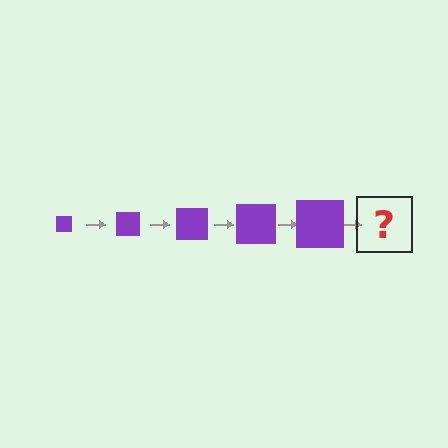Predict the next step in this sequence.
The next step is a purple square, larger than the previous one.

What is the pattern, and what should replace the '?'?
The pattern is that the square gets progressively larger each step. The '?' should be a purple square, larger than the previous one.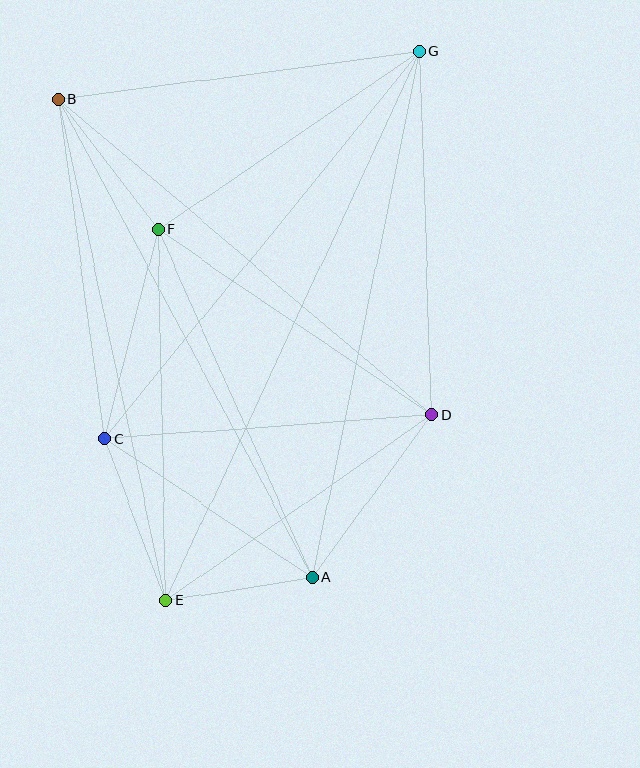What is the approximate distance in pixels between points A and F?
The distance between A and F is approximately 381 pixels.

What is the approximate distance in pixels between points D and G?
The distance between D and G is approximately 364 pixels.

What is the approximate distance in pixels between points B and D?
The distance between B and D is approximately 489 pixels.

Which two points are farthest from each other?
Points E and G are farthest from each other.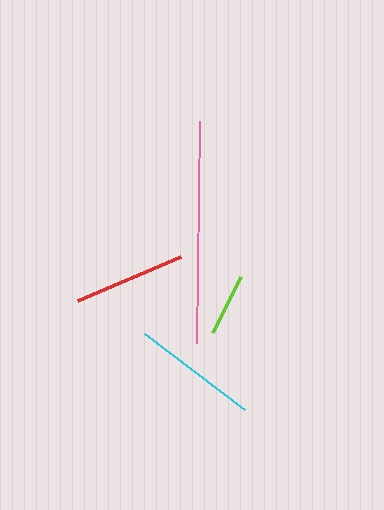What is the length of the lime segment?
The lime segment is approximately 63 pixels long.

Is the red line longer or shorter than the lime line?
The red line is longer than the lime line.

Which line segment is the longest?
The pink line is the longest at approximately 222 pixels.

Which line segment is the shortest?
The lime line is the shortest at approximately 63 pixels.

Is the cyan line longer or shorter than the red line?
The cyan line is longer than the red line.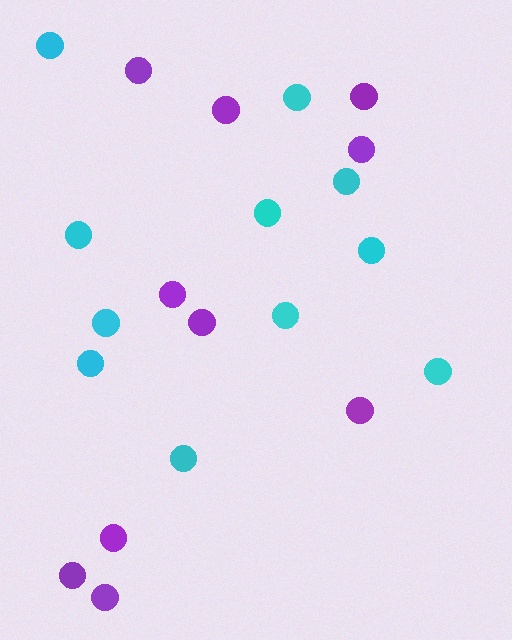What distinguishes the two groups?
There are 2 groups: one group of purple circles (10) and one group of cyan circles (11).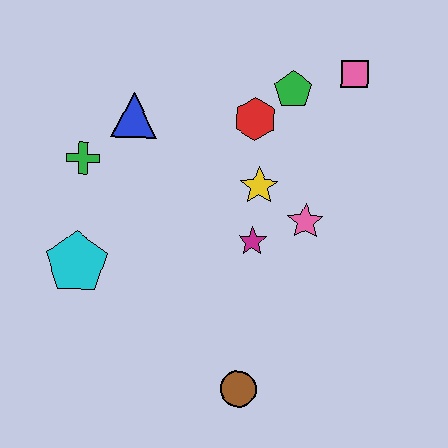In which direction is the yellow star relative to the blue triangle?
The yellow star is to the right of the blue triangle.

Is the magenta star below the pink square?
Yes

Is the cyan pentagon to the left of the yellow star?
Yes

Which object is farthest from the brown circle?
The pink square is farthest from the brown circle.